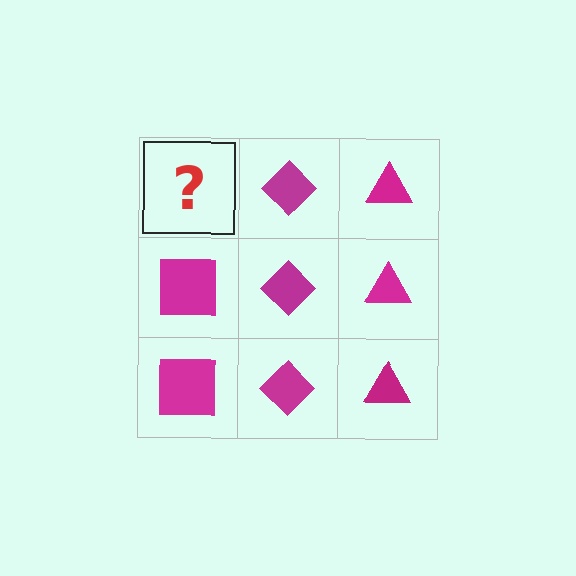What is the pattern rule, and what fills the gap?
The rule is that each column has a consistent shape. The gap should be filled with a magenta square.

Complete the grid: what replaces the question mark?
The question mark should be replaced with a magenta square.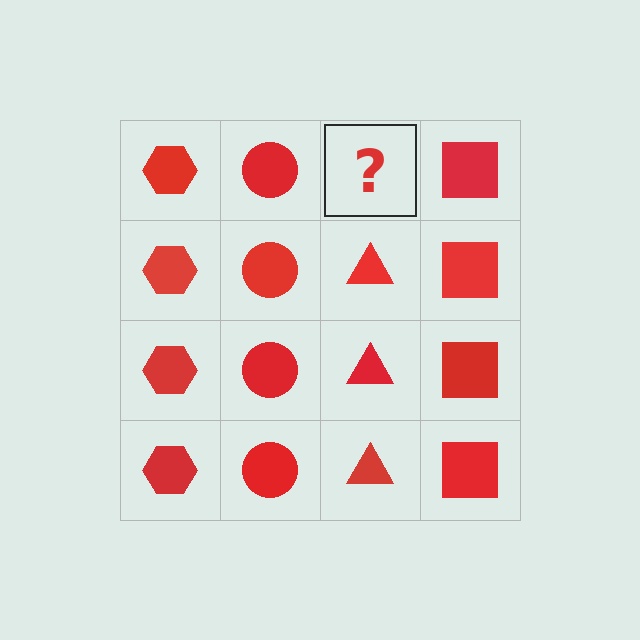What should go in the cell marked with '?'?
The missing cell should contain a red triangle.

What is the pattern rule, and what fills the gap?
The rule is that each column has a consistent shape. The gap should be filled with a red triangle.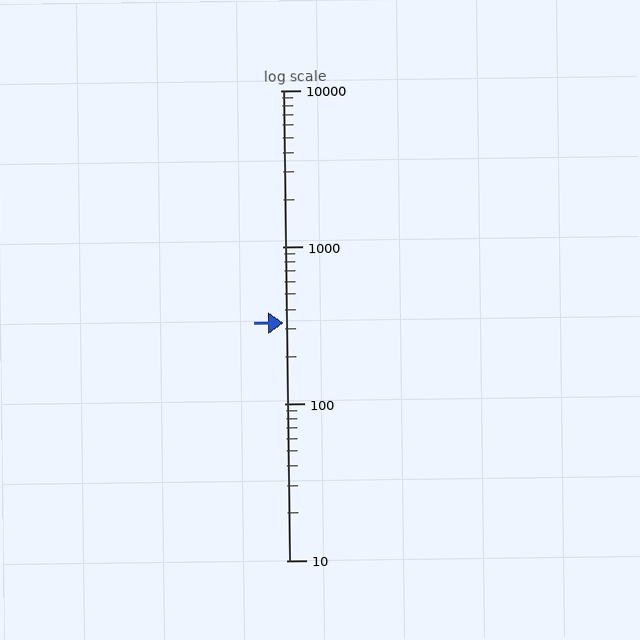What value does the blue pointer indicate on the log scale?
The pointer indicates approximately 330.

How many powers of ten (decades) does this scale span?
The scale spans 3 decades, from 10 to 10000.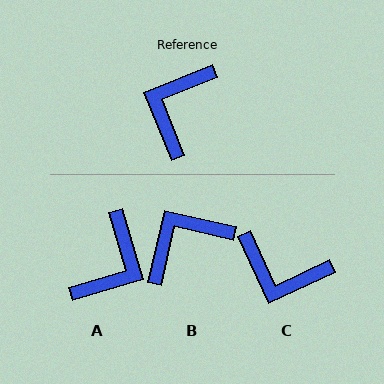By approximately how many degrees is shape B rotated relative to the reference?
Approximately 35 degrees clockwise.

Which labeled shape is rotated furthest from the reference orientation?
A, about 174 degrees away.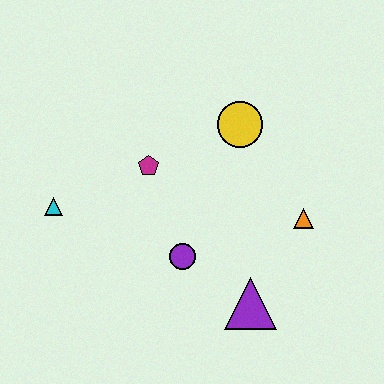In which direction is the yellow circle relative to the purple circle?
The yellow circle is above the purple circle.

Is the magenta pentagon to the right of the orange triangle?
No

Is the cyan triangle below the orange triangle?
No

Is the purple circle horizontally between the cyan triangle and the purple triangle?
Yes